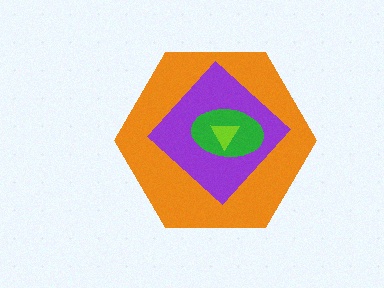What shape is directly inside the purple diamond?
The green ellipse.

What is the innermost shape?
The lime triangle.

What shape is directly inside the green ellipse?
The lime triangle.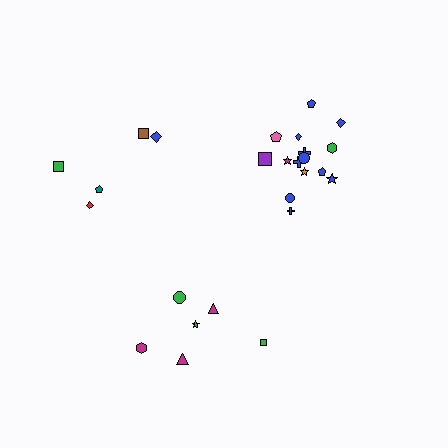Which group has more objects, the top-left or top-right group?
The top-right group.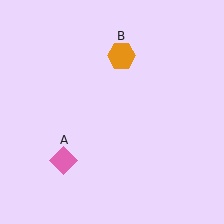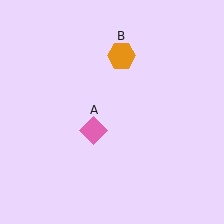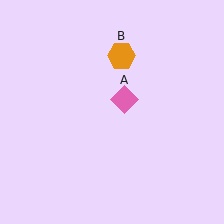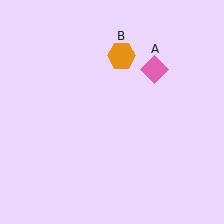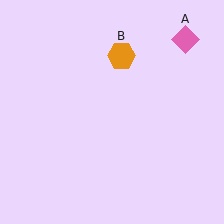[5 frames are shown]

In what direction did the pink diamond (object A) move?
The pink diamond (object A) moved up and to the right.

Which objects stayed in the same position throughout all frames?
Orange hexagon (object B) remained stationary.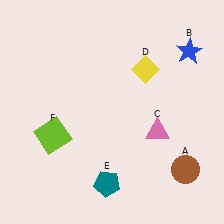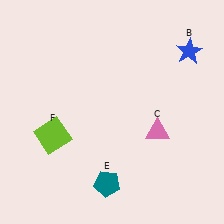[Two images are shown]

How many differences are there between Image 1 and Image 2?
There are 2 differences between the two images.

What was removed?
The brown circle (A), the yellow diamond (D) were removed in Image 2.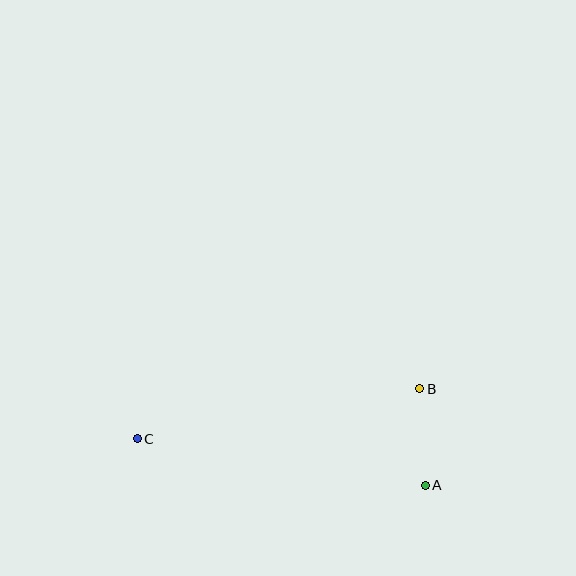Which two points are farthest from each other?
Points A and C are farthest from each other.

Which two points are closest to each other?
Points A and B are closest to each other.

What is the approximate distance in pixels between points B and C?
The distance between B and C is approximately 287 pixels.